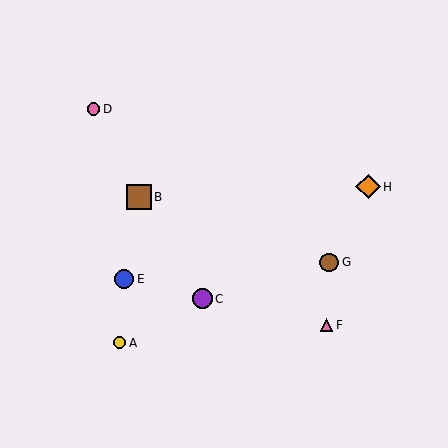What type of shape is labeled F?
Shape F is a pink triangle.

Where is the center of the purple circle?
The center of the purple circle is at (202, 299).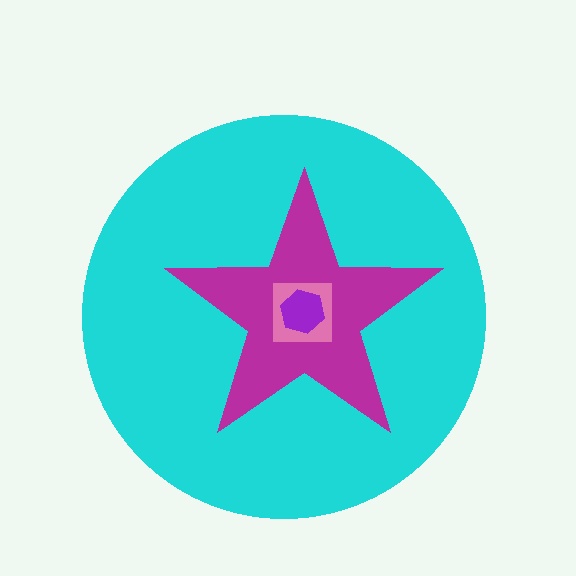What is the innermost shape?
The purple hexagon.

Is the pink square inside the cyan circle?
Yes.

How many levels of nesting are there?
4.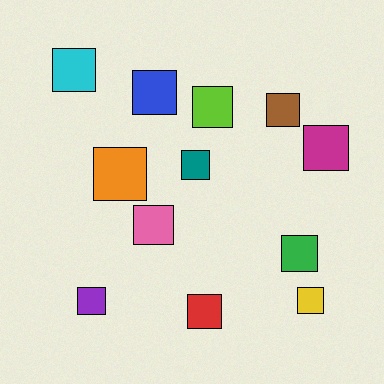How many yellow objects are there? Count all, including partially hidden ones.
There is 1 yellow object.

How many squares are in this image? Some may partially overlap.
There are 12 squares.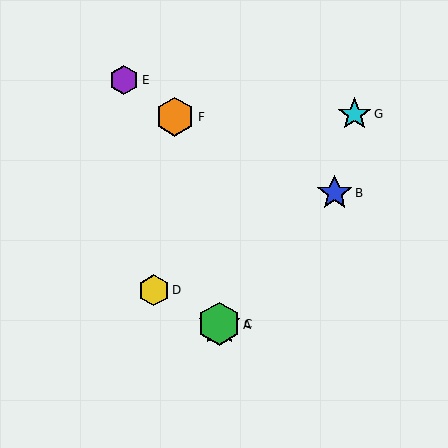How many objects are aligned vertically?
2 objects (A, C) are aligned vertically.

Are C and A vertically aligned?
Yes, both are at x≈219.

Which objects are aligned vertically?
Objects A, C are aligned vertically.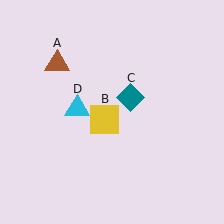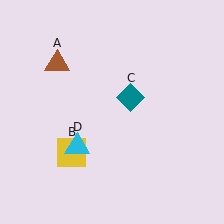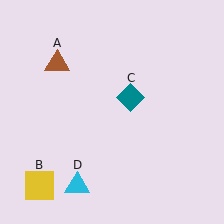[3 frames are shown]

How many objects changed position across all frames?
2 objects changed position: yellow square (object B), cyan triangle (object D).